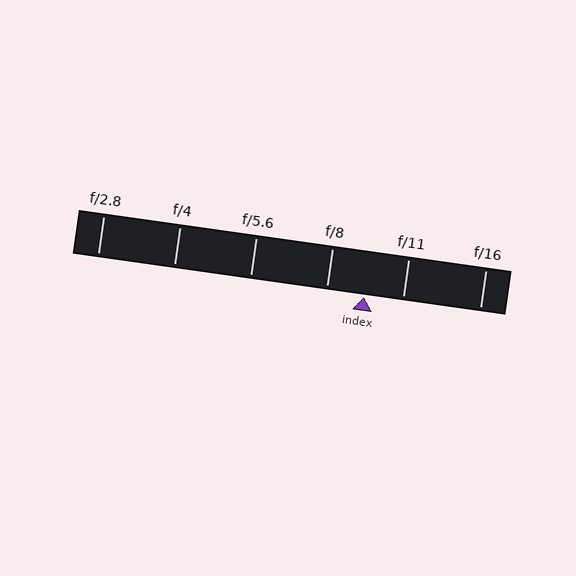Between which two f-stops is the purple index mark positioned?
The index mark is between f/8 and f/11.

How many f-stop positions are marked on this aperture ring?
There are 6 f-stop positions marked.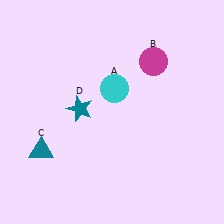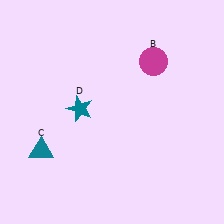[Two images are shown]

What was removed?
The cyan circle (A) was removed in Image 2.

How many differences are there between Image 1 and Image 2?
There is 1 difference between the two images.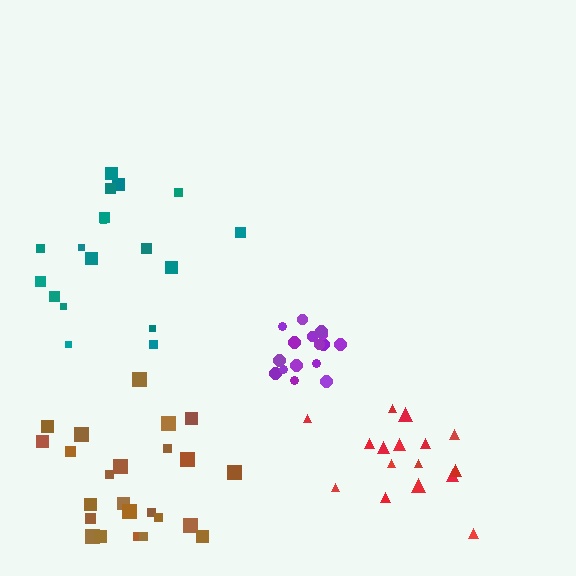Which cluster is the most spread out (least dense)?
Teal.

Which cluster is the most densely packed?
Purple.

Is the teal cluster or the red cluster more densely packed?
Red.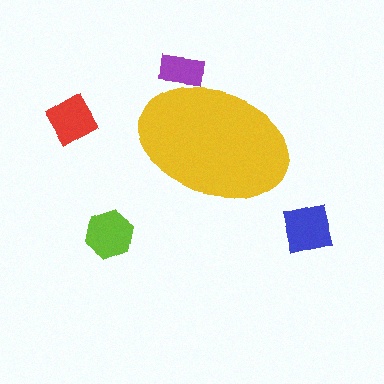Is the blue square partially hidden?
No, the blue square is fully visible.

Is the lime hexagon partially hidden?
No, the lime hexagon is fully visible.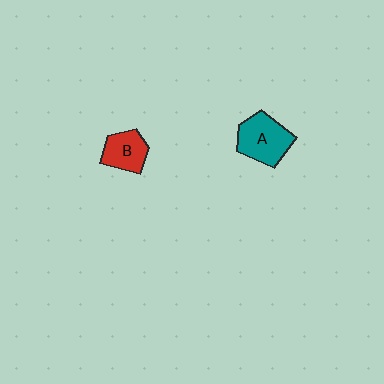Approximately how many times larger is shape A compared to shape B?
Approximately 1.4 times.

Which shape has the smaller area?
Shape B (red).